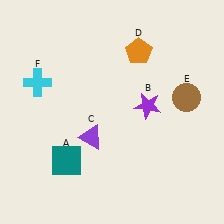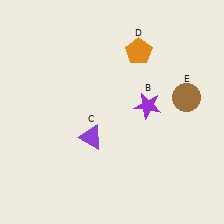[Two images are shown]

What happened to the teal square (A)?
The teal square (A) was removed in Image 2. It was in the bottom-left area of Image 1.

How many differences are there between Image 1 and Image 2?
There are 2 differences between the two images.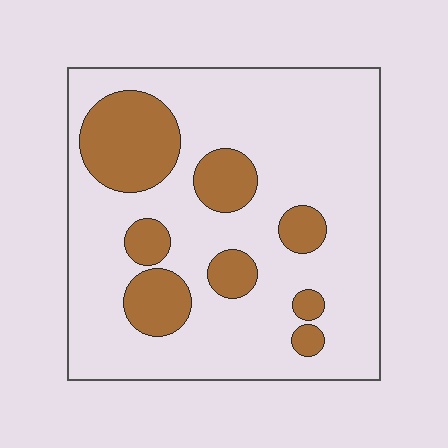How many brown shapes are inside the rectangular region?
8.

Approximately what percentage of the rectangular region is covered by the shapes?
Approximately 25%.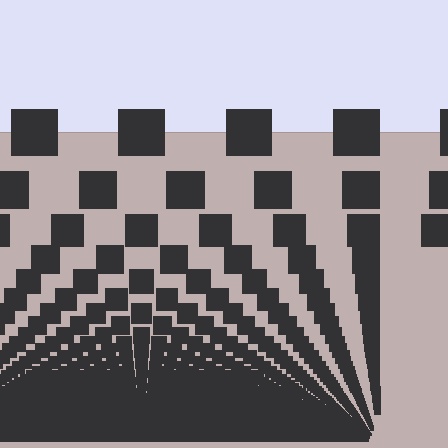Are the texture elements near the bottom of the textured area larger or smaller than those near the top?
Smaller. The gradient is inverted — elements near the bottom are smaller and denser.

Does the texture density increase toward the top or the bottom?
Density increases toward the bottom.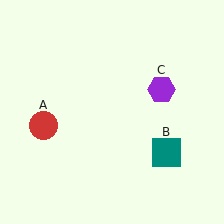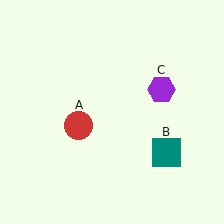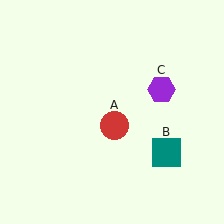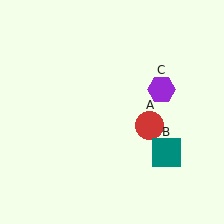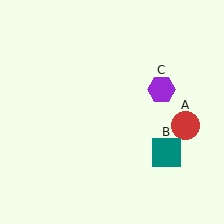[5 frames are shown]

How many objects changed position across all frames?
1 object changed position: red circle (object A).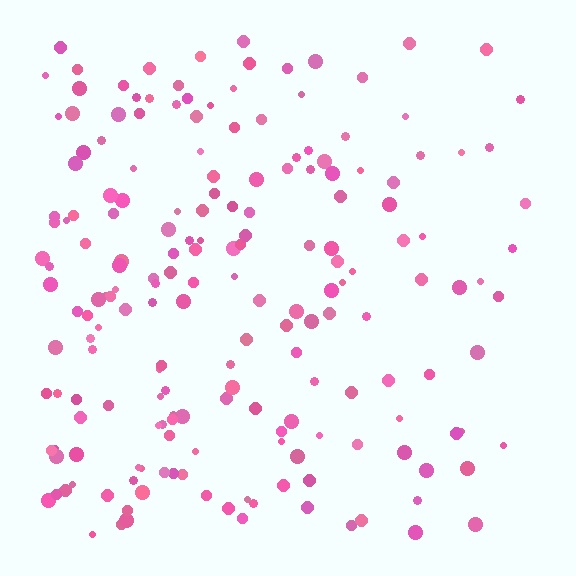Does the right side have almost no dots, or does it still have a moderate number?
Still a moderate number, just noticeably fewer than the left.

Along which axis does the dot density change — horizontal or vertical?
Horizontal.